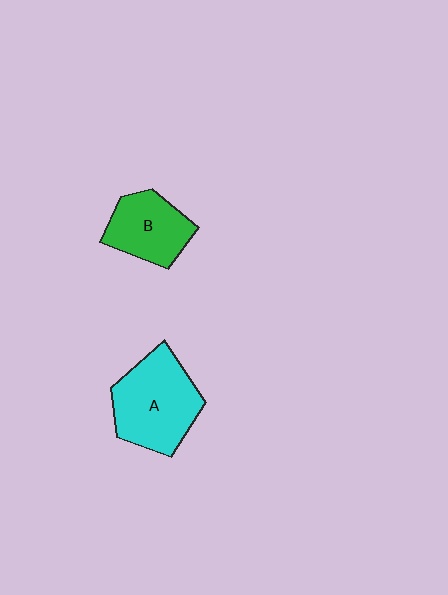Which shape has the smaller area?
Shape B (green).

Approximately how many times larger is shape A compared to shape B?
Approximately 1.4 times.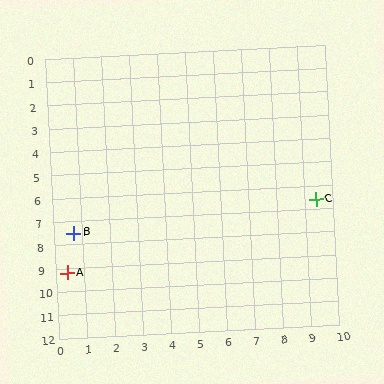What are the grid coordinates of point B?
Point B is at approximately (0.7, 7.5).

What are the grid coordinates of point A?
Point A is at approximately (0.4, 9.2).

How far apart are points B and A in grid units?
Points B and A are about 1.7 grid units apart.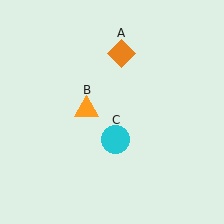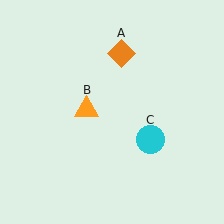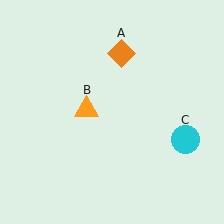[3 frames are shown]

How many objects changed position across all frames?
1 object changed position: cyan circle (object C).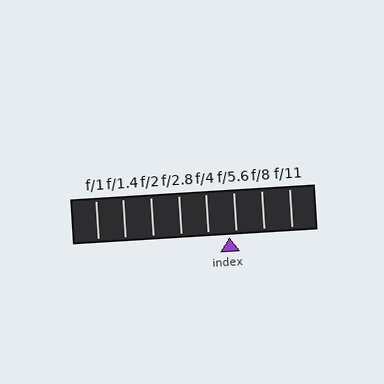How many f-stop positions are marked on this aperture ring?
There are 8 f-stop positions marked.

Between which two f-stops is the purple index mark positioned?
The index mark is between f/4 and f/5.6.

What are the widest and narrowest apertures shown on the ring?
The widest aperture shown is f/1 and the narrowest is f/11.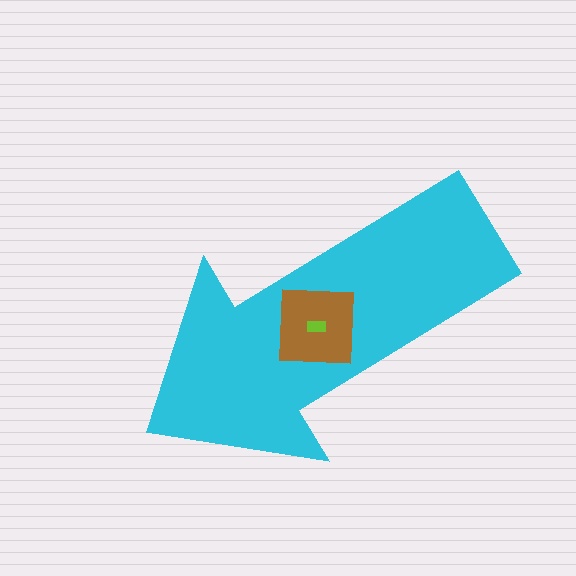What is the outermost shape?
The cyan arrow.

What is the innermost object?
The lime rectangle.